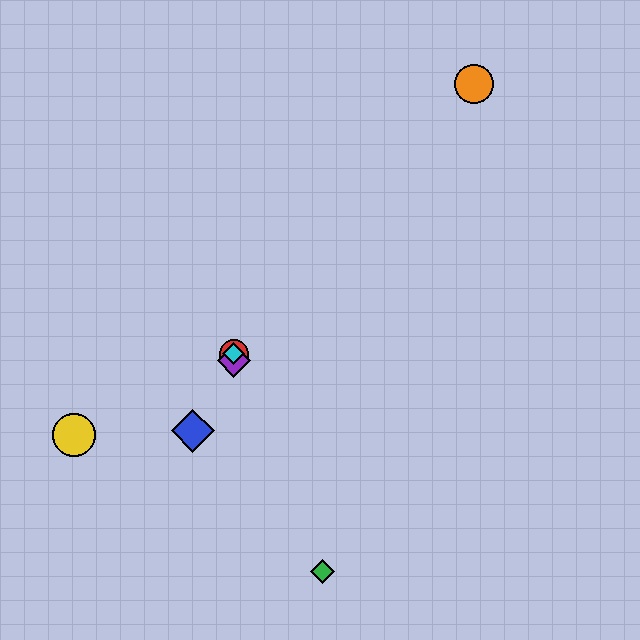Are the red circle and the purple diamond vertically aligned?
Yes, both are at x≈234.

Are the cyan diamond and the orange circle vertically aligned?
No, the cyan diamond is at x≈234 and the orange circle is at x≈474.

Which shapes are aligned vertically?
The red circle, the purple diamond, the cyan diamond are aligned vertically.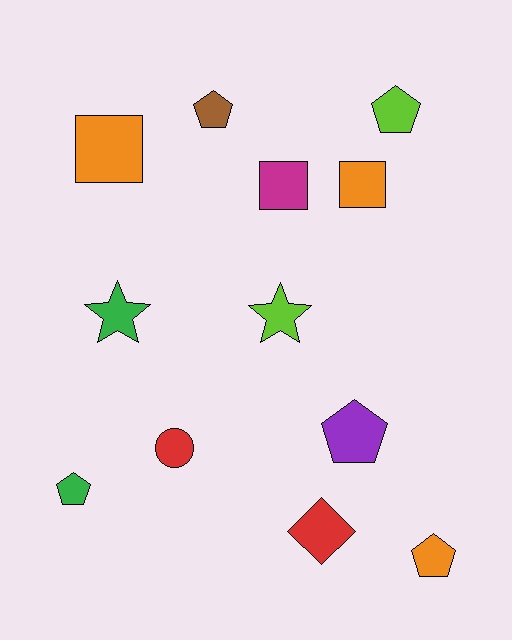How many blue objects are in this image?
There are no blue objects.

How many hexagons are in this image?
There are no hexagons.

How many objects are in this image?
There are 12 objects.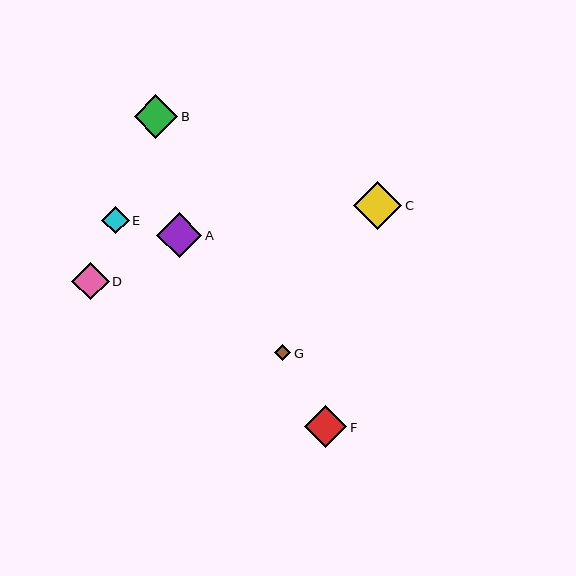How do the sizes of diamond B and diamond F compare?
Diamond B and diamond F are approximately the same size.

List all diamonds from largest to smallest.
From largest to smallest: C, A, B, F, D, E, G.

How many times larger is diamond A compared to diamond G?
Diamond A is approximately 2.8 times the size of diamond G.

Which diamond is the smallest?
Diamond G is the smallest with a size of approximately 16 pixels.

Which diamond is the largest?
Diamond C is the largest with a size of approximately 48 pixels.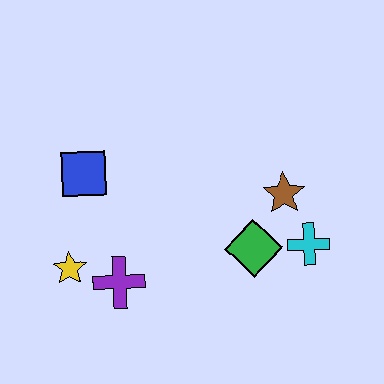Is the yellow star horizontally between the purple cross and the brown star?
No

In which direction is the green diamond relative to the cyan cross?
The green diamond is to the left of the cyan cross.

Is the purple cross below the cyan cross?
Yes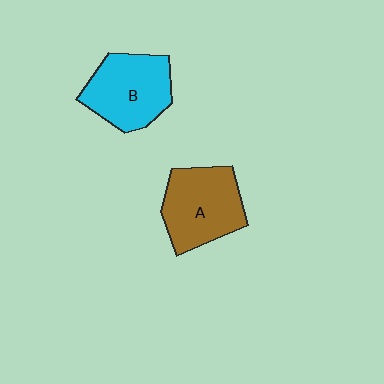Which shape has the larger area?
Shape A (brown).